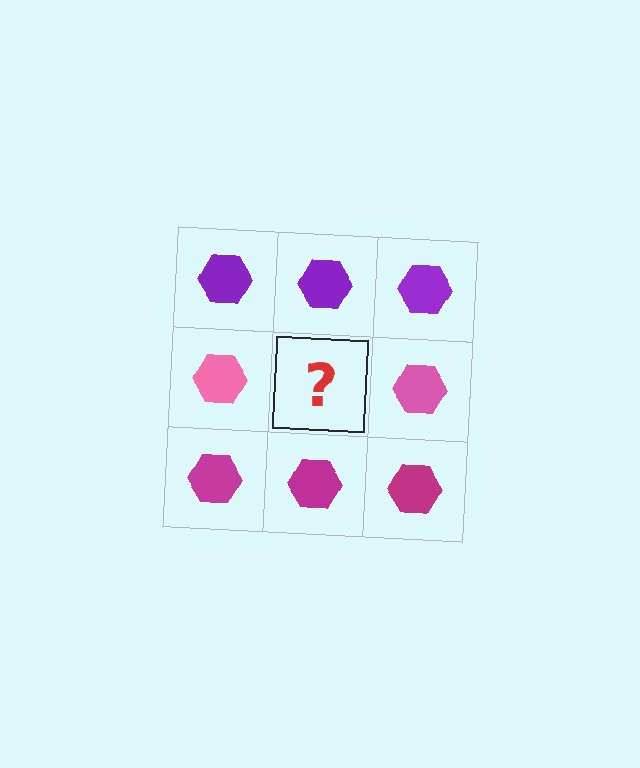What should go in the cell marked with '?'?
The missing cell should contain a pink hexagon.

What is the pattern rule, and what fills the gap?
The rule is that each row has a consistent color. The gap should be filled with a pink hexagon.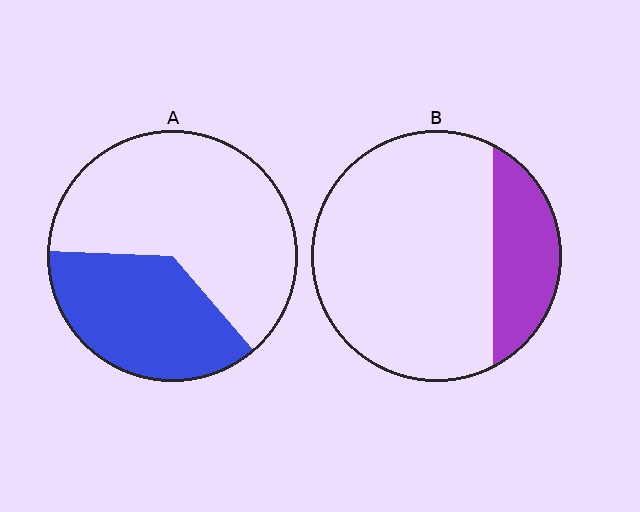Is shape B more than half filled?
No.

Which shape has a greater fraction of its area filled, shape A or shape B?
Shape A.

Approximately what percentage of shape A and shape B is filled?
A is approximately 35% and B is approximately 20%.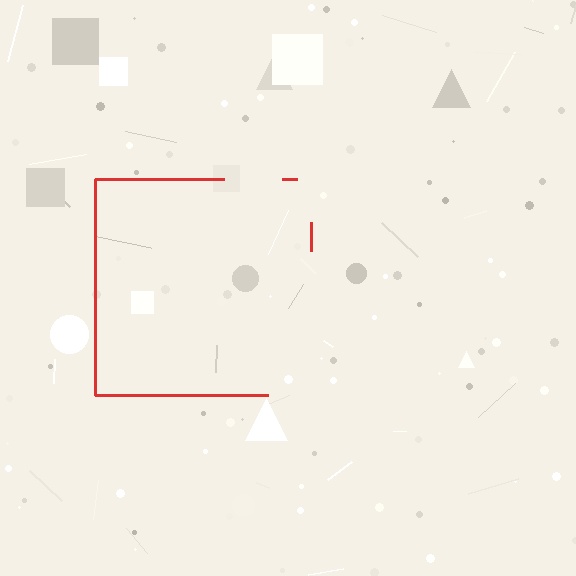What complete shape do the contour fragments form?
The contour fragments form a square.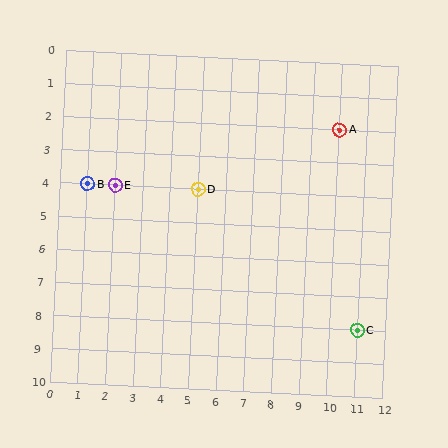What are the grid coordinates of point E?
Point E is at grid coordinates (2, 4).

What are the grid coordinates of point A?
Point A is at grid coordinates (10, 2).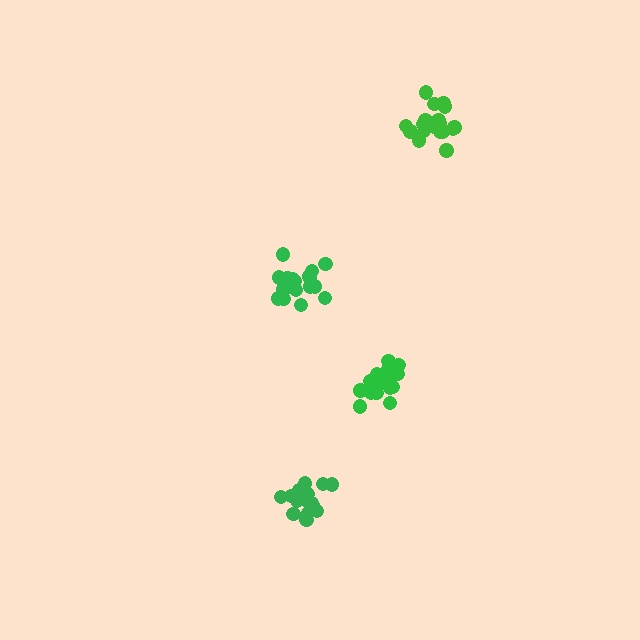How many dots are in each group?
Group 1: 19 dots, Group 2: 19 dots, Group 3: 19 dots, Group 4: 17 dots (74 total).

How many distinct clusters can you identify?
There are 4 distinct clusters.